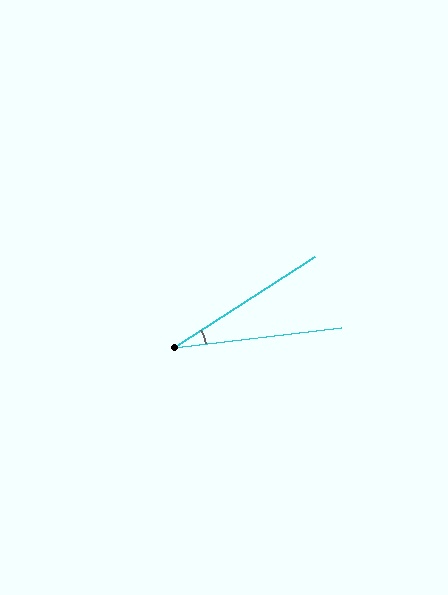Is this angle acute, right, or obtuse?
It is acute.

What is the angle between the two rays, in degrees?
Approximately 26 degrees.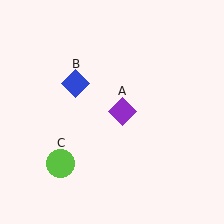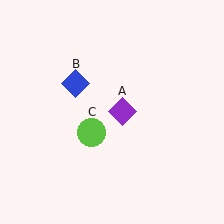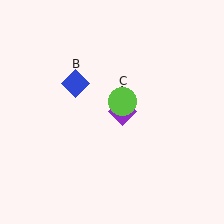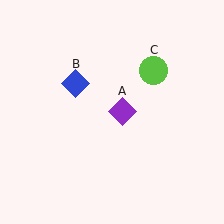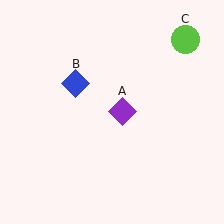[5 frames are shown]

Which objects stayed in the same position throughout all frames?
Purple diamond (object A) and blue diamond (object B) remained stationary.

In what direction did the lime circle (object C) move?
The lime circle (object C) moved up and to the right.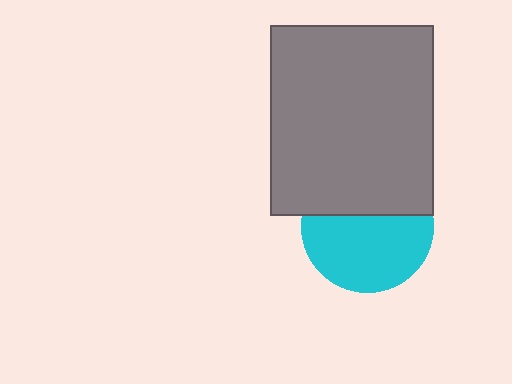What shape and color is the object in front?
The object in front is a gray rectangle.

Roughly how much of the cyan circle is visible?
About half of it is visible (roughly 60%).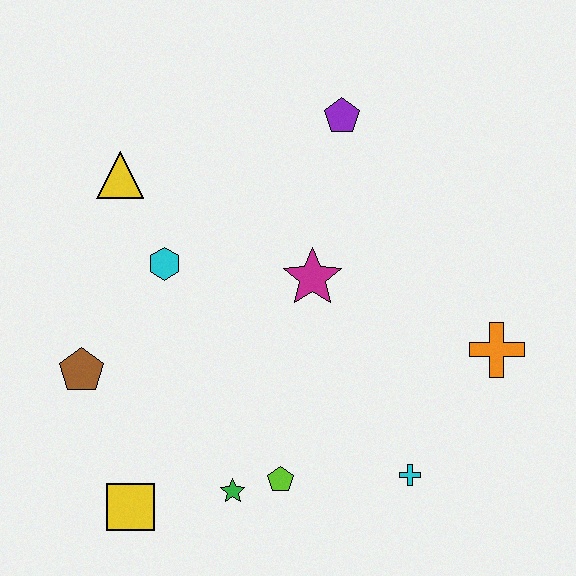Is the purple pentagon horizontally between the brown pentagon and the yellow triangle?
No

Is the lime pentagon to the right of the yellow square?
Yes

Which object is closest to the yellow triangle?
The cyan hexagon is closest to the yellow triangle.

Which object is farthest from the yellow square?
The purple pentagon is farthest from the yellow square.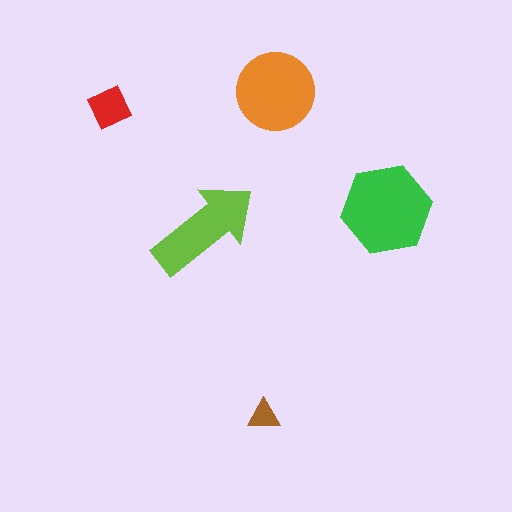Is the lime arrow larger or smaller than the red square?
Larger.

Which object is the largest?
The green hexagon.